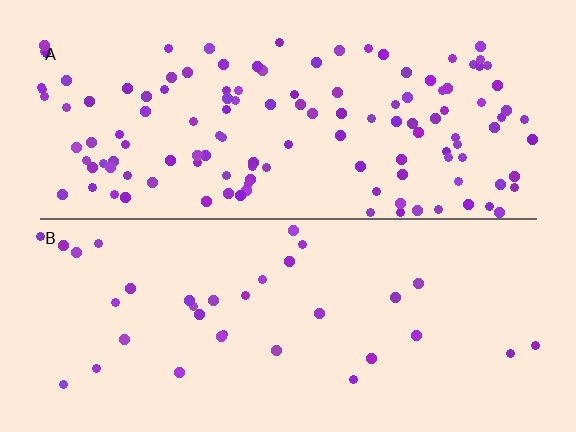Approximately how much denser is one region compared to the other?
Approximately 3.8× — region A over region B.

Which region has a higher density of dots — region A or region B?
A (the top).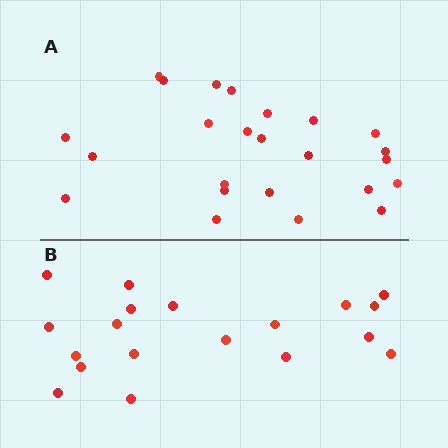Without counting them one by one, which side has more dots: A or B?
Region A (the top region) has more dots.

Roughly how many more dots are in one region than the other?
Region A has about 5 more dots than region B.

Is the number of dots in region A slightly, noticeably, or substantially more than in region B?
Region A has noticeably more, but not dramatically so. The ratio is roughly 1.3 to 1.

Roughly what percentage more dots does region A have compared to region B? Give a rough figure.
About 25% more.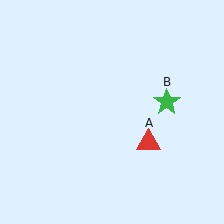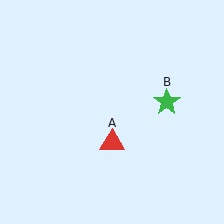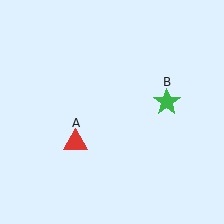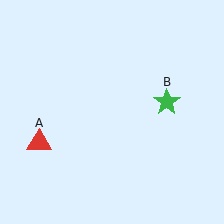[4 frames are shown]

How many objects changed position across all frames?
1 object changed position: red triangle (object A).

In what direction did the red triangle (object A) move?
The red triangle (object A) moved left.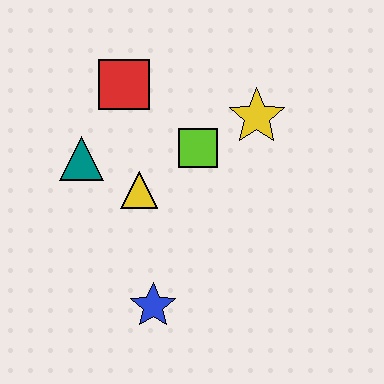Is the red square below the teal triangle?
No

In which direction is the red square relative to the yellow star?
The red square is to the left of the yellow star.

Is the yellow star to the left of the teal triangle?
No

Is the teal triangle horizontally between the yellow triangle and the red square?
No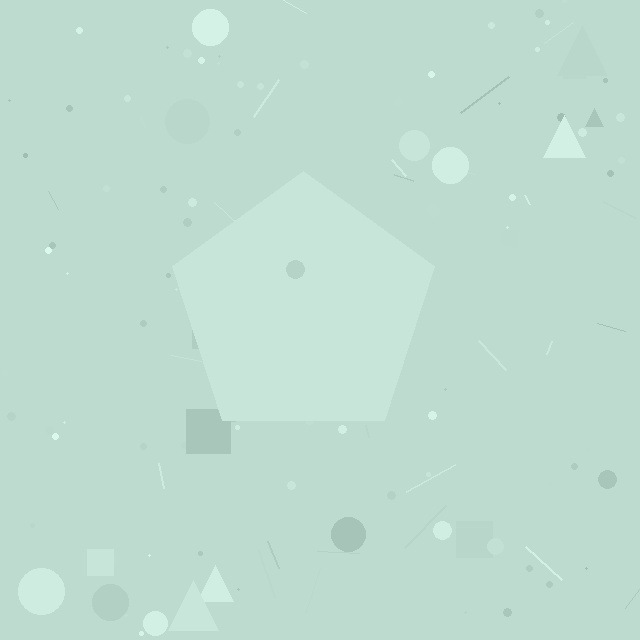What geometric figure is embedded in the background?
A pentagon is embedded in the background.